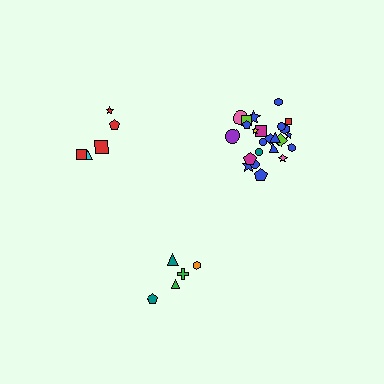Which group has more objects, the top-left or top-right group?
The top-right group.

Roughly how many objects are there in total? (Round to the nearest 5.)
Roughly 35 objects in total.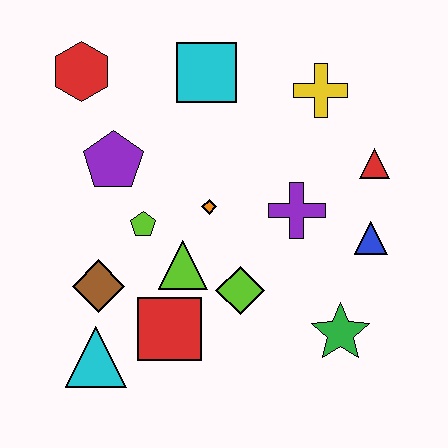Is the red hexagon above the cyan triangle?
Yes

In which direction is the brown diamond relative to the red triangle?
The brown diamond is to the left of the red triangle.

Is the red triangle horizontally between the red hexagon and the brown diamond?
No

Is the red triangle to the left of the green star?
No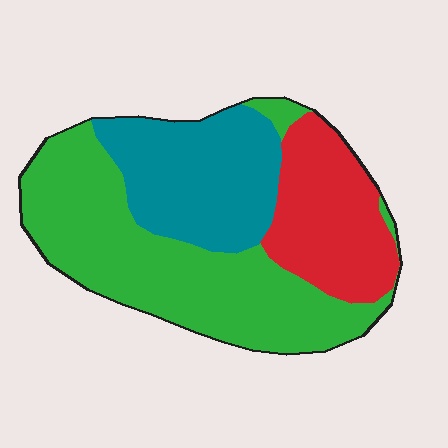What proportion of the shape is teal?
Teal covers 28% of the shape.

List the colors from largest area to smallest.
From largest to smallest: green, teal, red.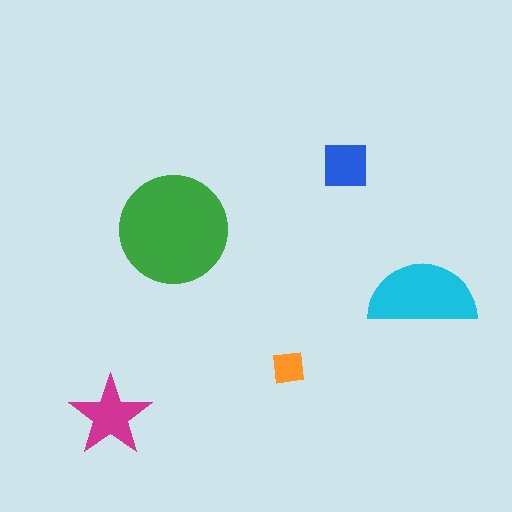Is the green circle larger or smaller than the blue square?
Larger.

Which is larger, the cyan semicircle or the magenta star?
The cyan semicircle.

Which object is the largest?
The green circle.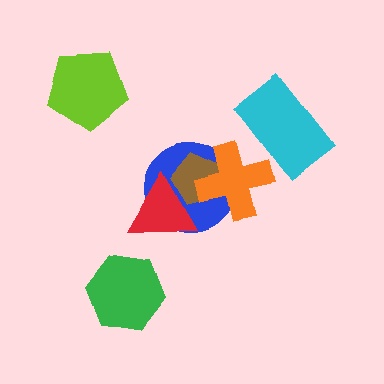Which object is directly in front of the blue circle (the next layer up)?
The brown pentagon is directly in front of the blue circle.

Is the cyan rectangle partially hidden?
Yes, it is partially covered by another shape.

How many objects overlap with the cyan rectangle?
1 object overlaps with the cyan rectangle.